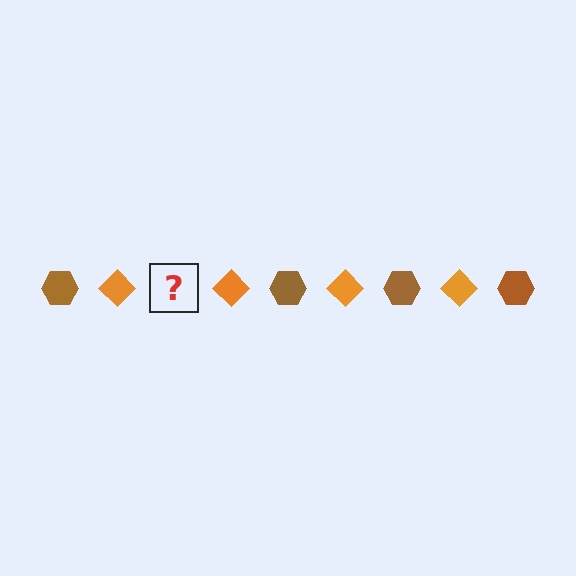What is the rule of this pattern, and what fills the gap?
The rule is that the pattern alternates between brown hexagon and orange diamond. The gap should be filled with a brown hexagon.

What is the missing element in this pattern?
The missing element is a brown hexagon.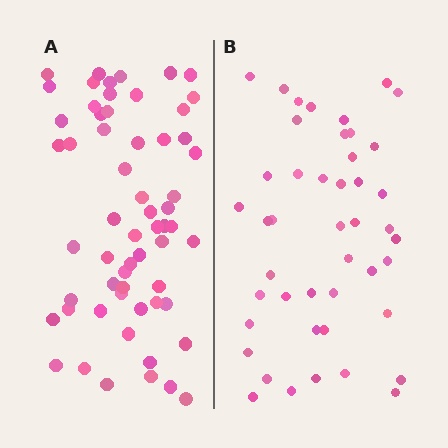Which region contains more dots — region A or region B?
Region A (the left region) has more dots.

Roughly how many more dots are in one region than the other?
Region A has approximately 15 more dots than region B.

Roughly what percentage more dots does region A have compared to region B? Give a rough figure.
About 35% more.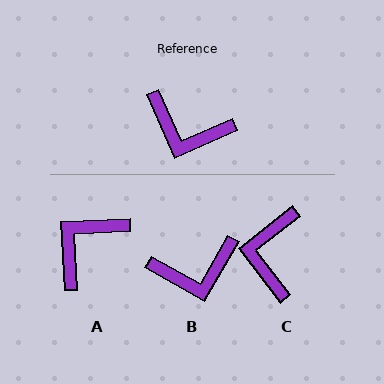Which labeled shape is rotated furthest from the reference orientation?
A, about 111 degrees away.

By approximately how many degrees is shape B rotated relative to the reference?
Approximately 36 degrees counter-clockwise.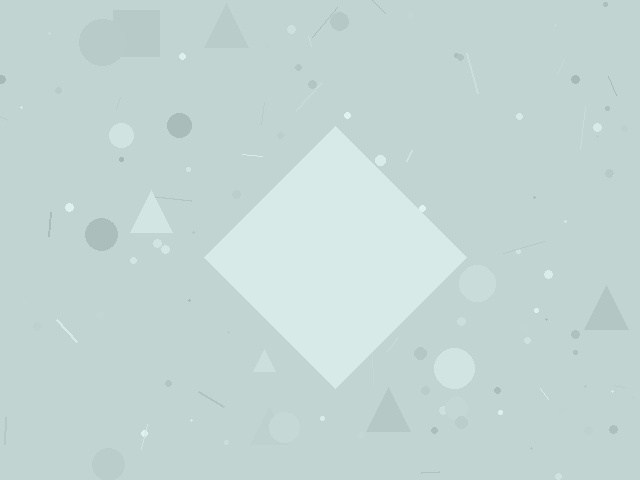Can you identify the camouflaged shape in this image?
The camouflaged shape is a diamond.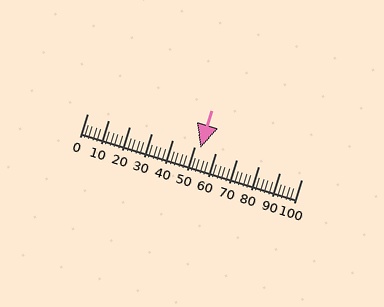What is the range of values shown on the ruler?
The ruler shows values from 0 to 100.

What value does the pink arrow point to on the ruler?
The pink arrow points to approximately 53.